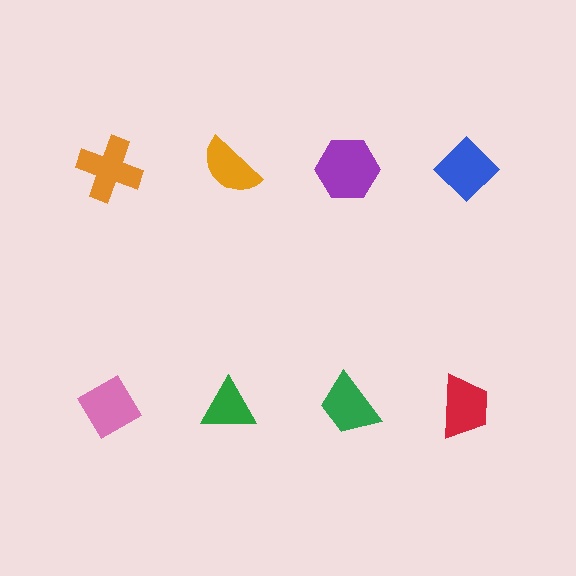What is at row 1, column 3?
A purple hexagon.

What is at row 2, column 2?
A green triangle.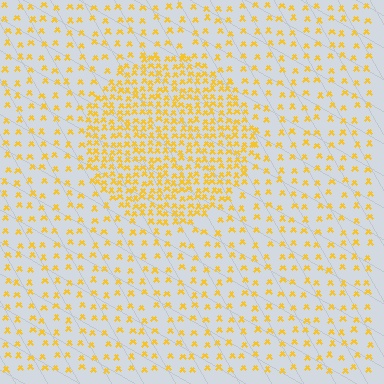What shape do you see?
I see a circle.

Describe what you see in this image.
The image contains small yellow elements arranged at two different densities. A circle-shaped region is visible where the elements are more densely packed than the surrounding area.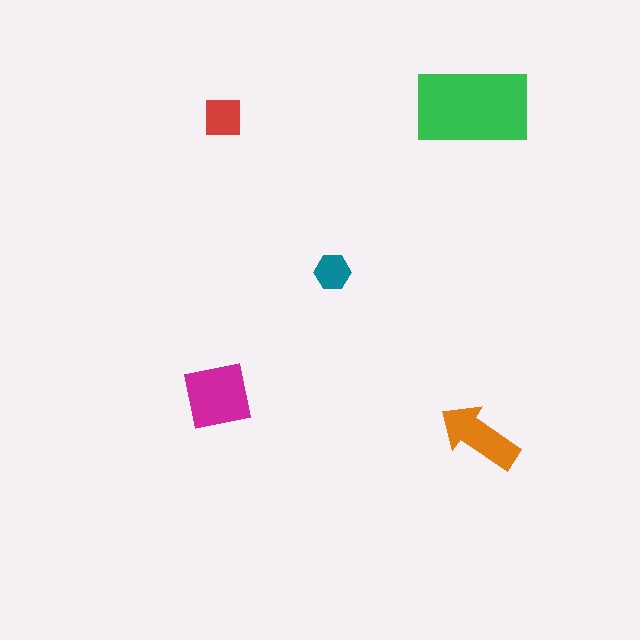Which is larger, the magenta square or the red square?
The magenta square.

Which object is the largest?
The green rectangle.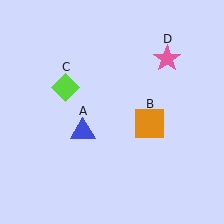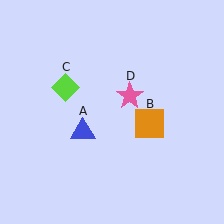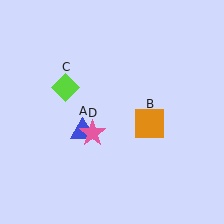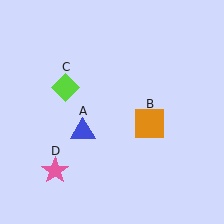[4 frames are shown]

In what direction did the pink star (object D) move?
The pink star (object D) moved down and to the left.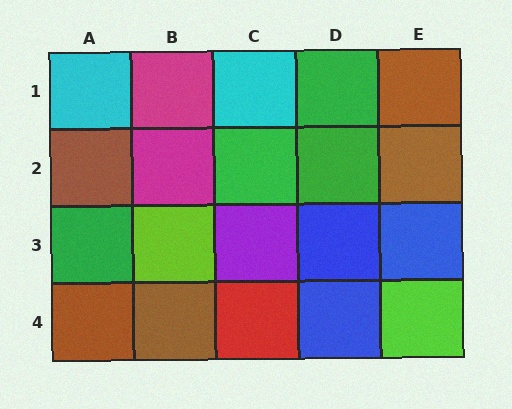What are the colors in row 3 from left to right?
Green, lime, purple, blue, blue.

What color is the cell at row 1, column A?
Cyan.